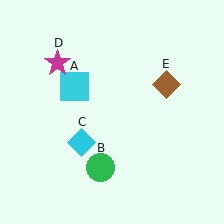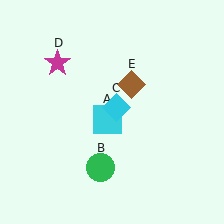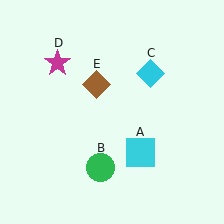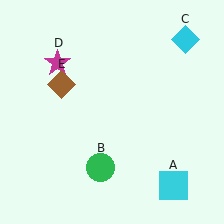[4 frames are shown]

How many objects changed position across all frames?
3 objects changed position: cyan square (object A), cyan diamond (object C), brown diamond (object E).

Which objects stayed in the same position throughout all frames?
Green circle (object B) and magenta star (object D) remained stationary.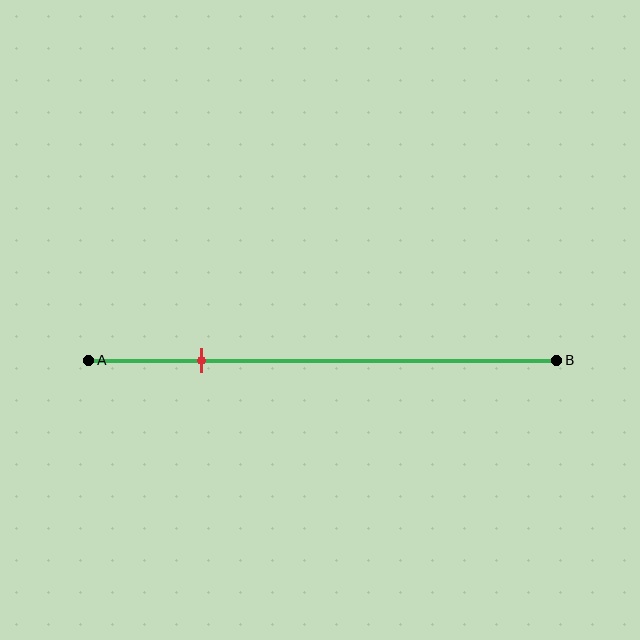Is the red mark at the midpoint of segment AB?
No, the mark is at about 25% from A, not at the 50% midpoint.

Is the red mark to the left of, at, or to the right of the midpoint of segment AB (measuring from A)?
The red mark is to the left of the midpoint of segment AB.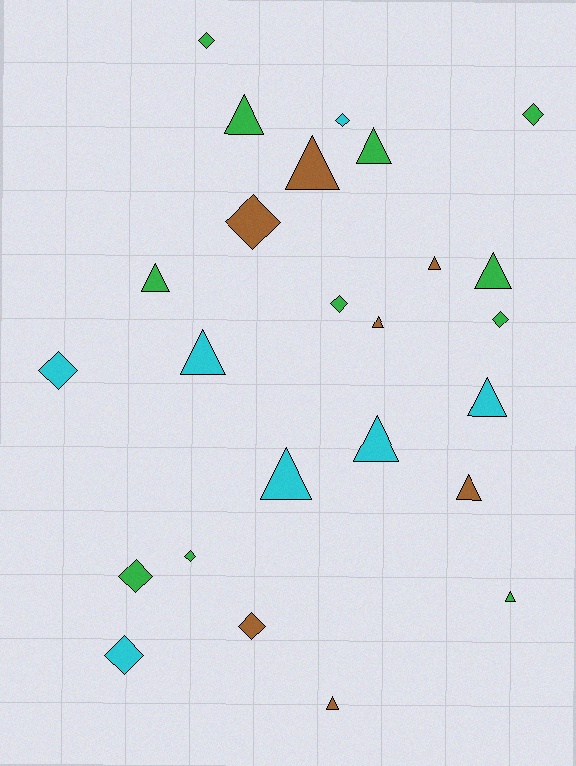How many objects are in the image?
There are 25 objects.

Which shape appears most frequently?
Triangle, with 14 objects.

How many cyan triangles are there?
There are 4 cyan triangles.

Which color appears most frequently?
Green, with 11 objects.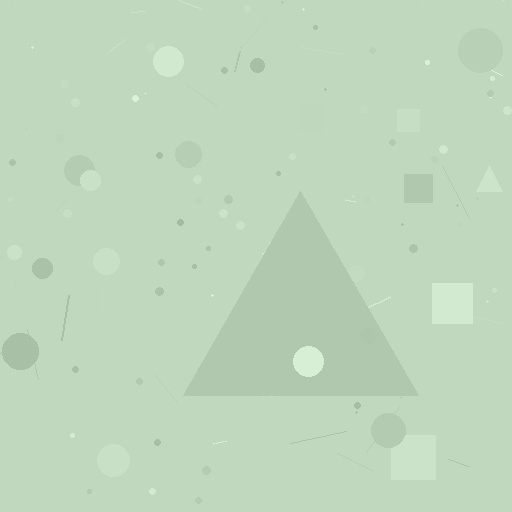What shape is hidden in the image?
A triangle is hidden in the image.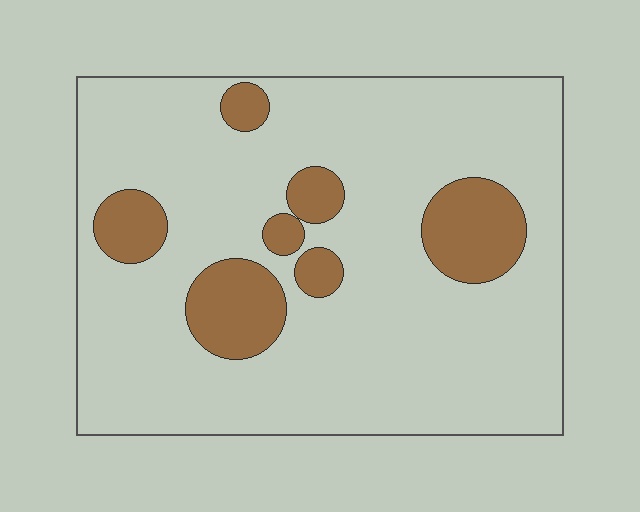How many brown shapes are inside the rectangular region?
7.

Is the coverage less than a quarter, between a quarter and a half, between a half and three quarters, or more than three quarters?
Less than a quarter.